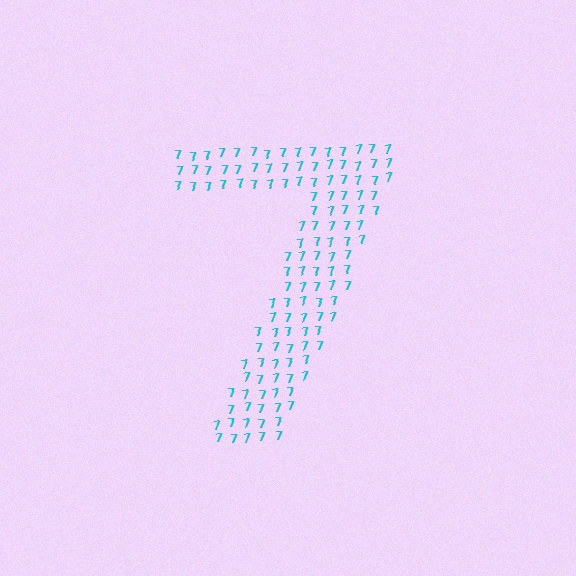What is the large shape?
The large shape is the digit 7.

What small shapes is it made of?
It is made of small digit 7's.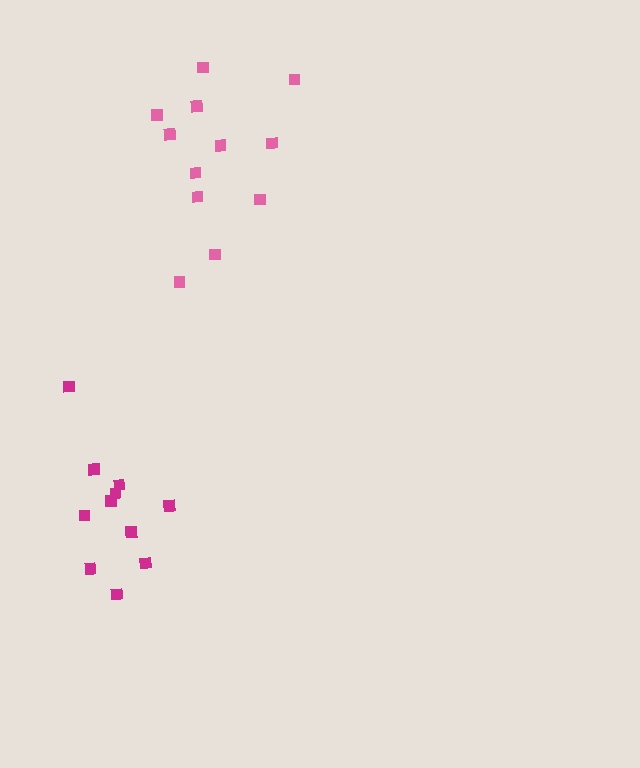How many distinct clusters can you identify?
There are 2 distinct clusters.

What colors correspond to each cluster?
The clusters are colored: pink, magenta.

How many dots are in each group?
Group 1: 12 dots, Group 2: 11 dots (23 total).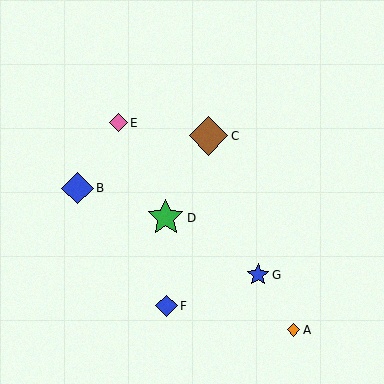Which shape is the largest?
The brown diamond (labeled C) is the largest.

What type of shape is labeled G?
Shape G is a blue star.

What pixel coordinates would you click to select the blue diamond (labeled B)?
Click at (77, 188) to select the blue diamond B.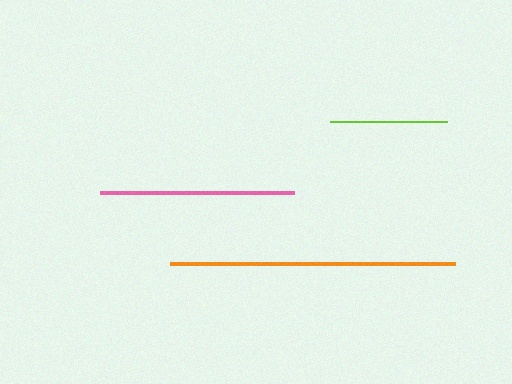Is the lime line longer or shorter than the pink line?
The pink line is longer than the lime line.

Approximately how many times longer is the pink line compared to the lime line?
The pink line is approximately 1.7 times the length of the lime line.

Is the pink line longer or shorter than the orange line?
The orange line is longer than the pink line.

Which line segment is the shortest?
The lime line is the shortest at approximately 117 pixels.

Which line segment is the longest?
The orange line is the longest at approximately 285 pixels.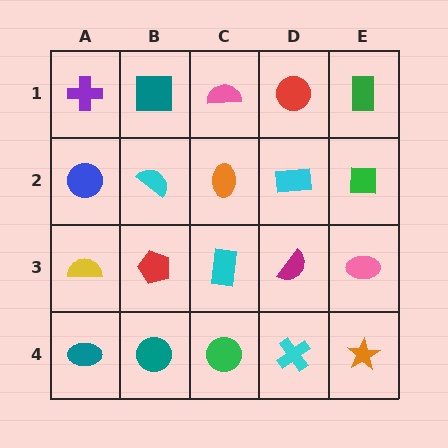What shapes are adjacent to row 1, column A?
A blue circle (row 2, column A), a teal square (row 1, column B).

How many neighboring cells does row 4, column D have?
3.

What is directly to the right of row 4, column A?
A teal circle.